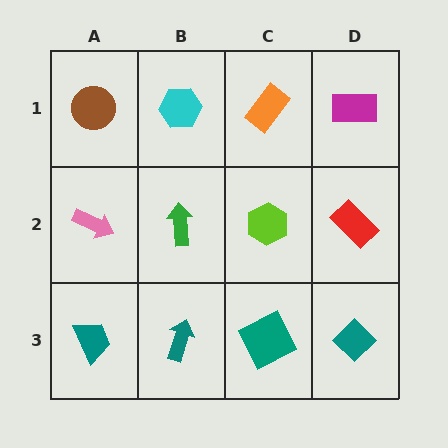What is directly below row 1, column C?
A lime hexagon.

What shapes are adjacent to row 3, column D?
A red rectangle (row 2, column D), a teal square (row 3, column C).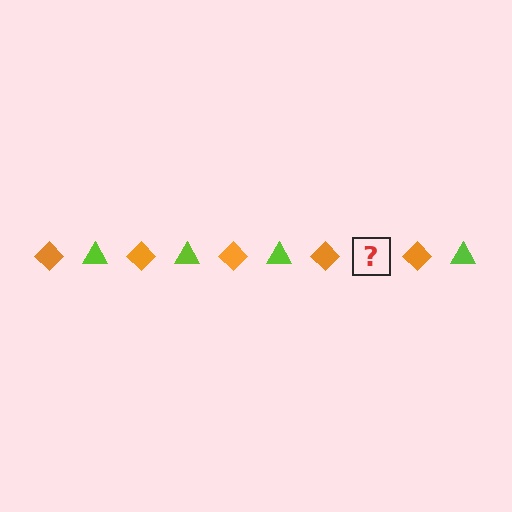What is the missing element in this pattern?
The missing element is a lime triangle.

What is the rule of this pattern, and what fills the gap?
The rule is that the pattern alternates between orange diamond and lime triangle. The gap should be filled with a lime triangle.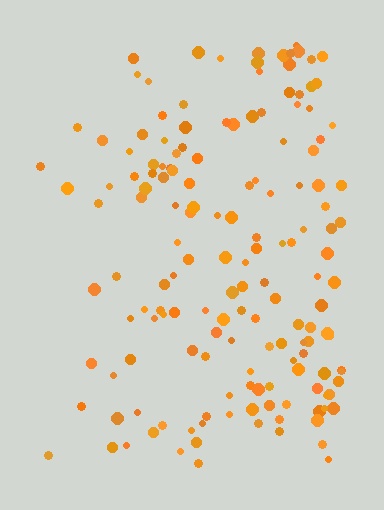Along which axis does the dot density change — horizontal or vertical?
Horizontal.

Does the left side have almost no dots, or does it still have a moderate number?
Still a moderate number, just noticeably fewer than the right.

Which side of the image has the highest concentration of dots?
The right.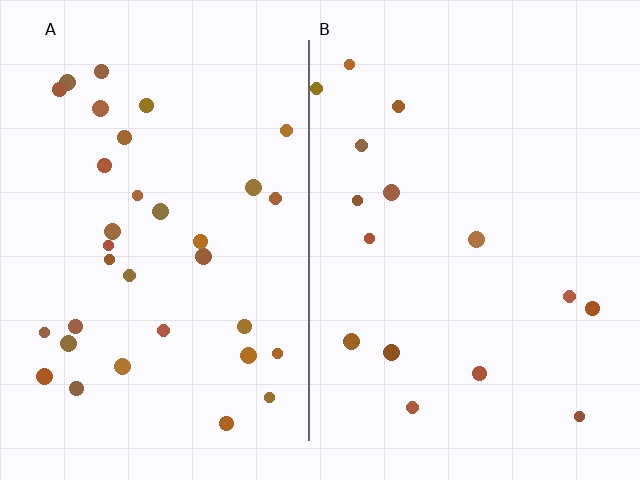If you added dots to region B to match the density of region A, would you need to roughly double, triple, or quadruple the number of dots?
Approximately double.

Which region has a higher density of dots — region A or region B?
A (the left).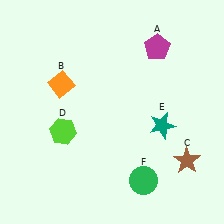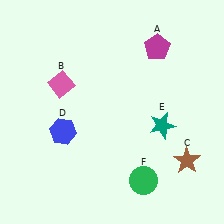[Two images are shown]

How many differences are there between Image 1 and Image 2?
There are 2 differences between the two images.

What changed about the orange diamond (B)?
In Image 1, B is orange. In Image 2, it changed to pink.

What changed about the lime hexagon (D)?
In Image 1, D is lime. In Image 2, it changed to blue.